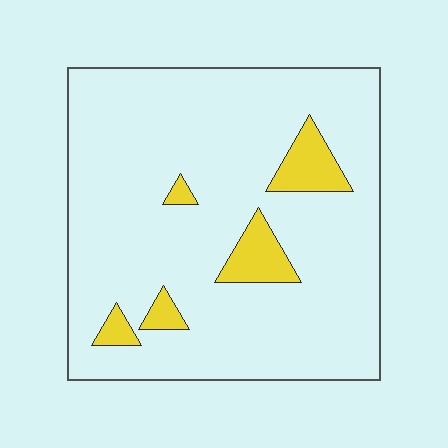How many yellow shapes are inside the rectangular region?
5.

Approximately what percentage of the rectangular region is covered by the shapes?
Approximately 10%.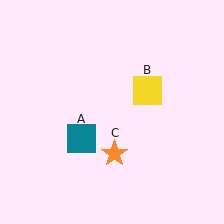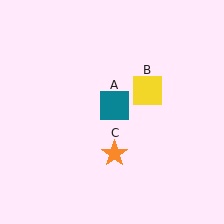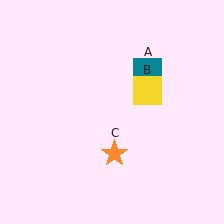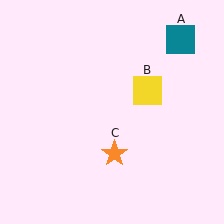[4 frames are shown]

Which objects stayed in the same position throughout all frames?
Yellow square (object B) and orange star (object C) remained stationary.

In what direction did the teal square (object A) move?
The teal square (object A) moved up and to the right.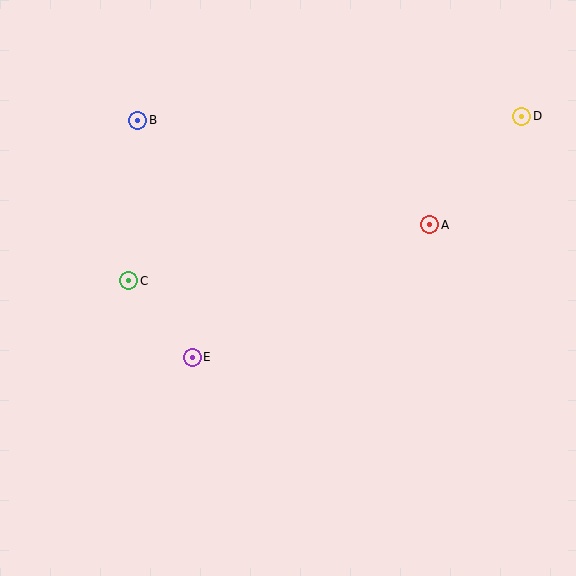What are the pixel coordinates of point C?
Point C is at (129, 281).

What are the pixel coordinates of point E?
Point E is at (192, 357).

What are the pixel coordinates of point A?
Point A is at (430, 225).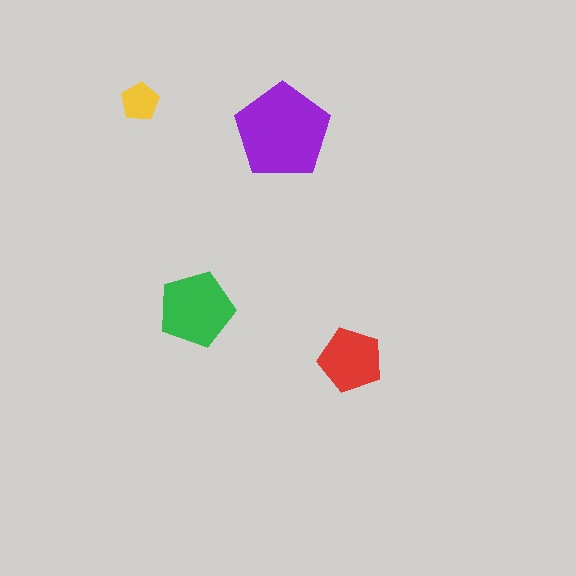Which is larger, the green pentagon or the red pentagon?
The green one.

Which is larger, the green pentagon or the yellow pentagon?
The green one.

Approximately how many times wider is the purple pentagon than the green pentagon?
About 1.5 times wider.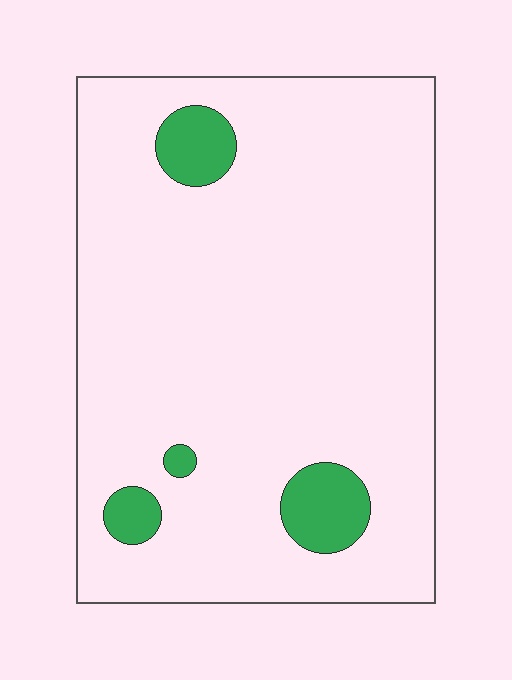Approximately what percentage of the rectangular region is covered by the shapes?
Approximately 10%.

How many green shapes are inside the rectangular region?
4.